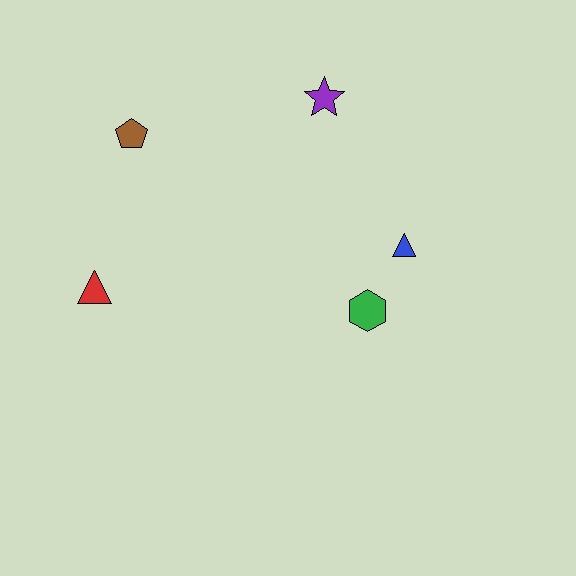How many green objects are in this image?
There is 1 green object.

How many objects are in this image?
There are 5 objects.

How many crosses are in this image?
There are no crosses.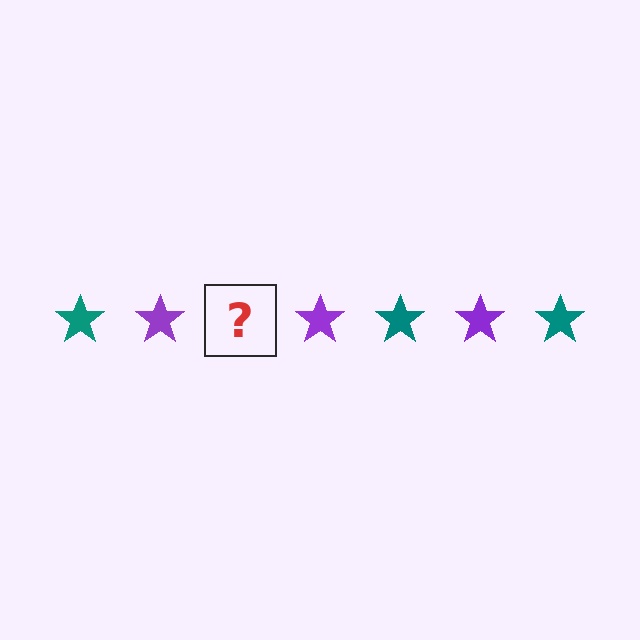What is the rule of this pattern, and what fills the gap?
The rule is that the pattern cycles through teal, purple stars. The gap should be filled with a teal star.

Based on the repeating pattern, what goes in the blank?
The blank should be a teal star.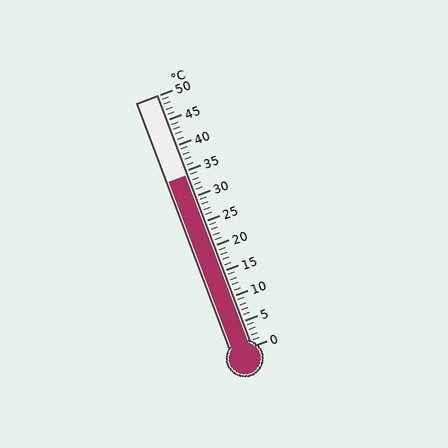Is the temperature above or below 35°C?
The temperature is below 35°C.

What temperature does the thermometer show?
The thermometer shows approximately 34°C.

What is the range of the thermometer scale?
The thermometer scale ranges from 0°C to 50°C.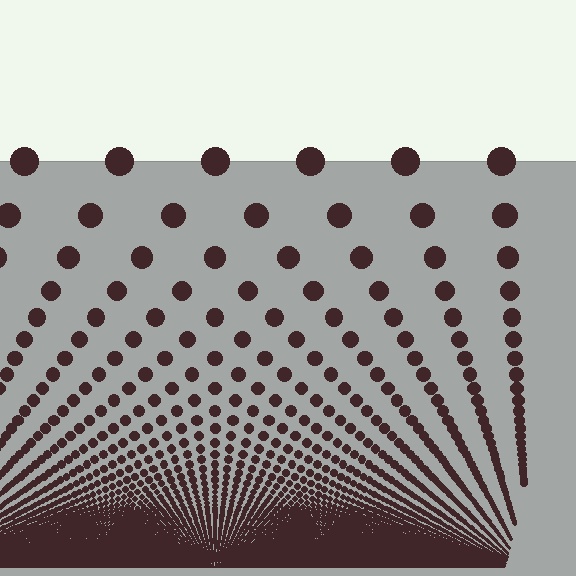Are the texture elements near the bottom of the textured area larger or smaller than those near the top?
Smaller. The gradient is inverted — elements near the bottom are smaller and denser.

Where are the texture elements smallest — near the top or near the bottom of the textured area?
Near the bottom.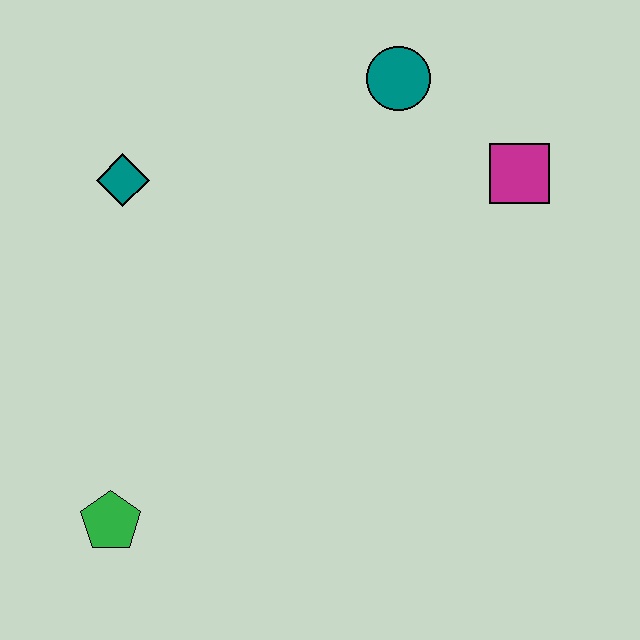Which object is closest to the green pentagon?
The teal diamond is closest to the green pentagon.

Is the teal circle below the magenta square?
No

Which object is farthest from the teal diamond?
The magenta square is farthest from the teal diamond.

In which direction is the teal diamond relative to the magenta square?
The teal diamond is to the left of the magenta square.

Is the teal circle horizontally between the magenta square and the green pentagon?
Yes